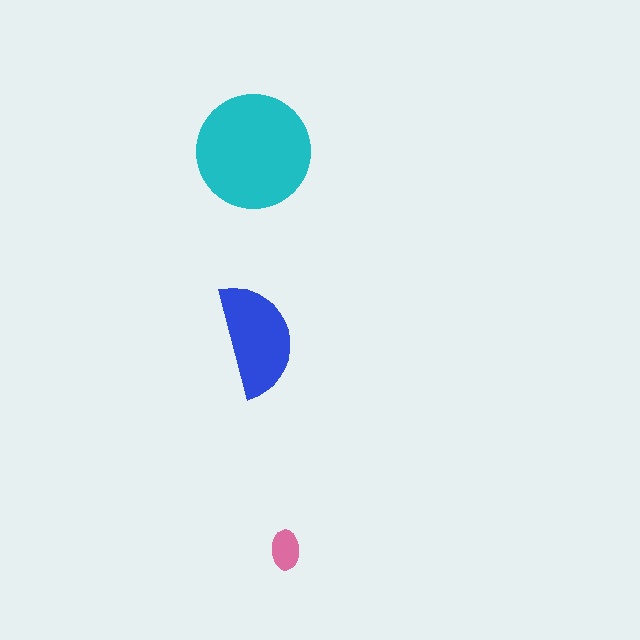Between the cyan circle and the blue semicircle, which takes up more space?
The cyan circle.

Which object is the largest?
The cyan circle.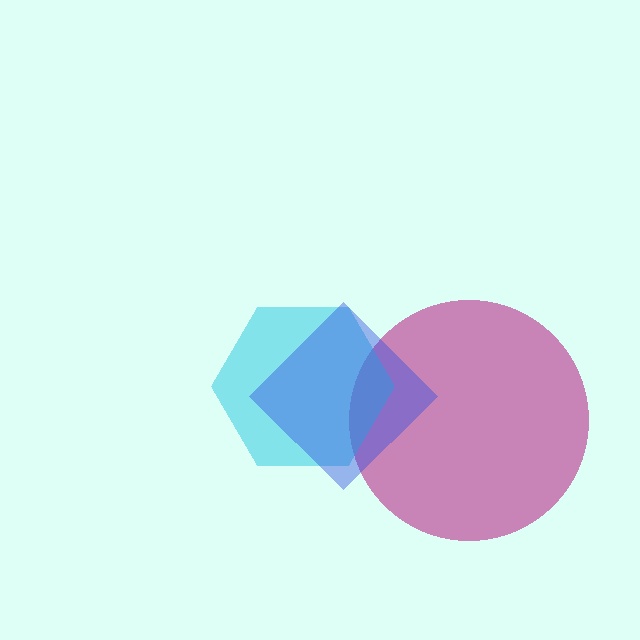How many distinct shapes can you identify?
There are 3 distinct shapes: a magenta circle, a cyan hexagon, a blue diamond.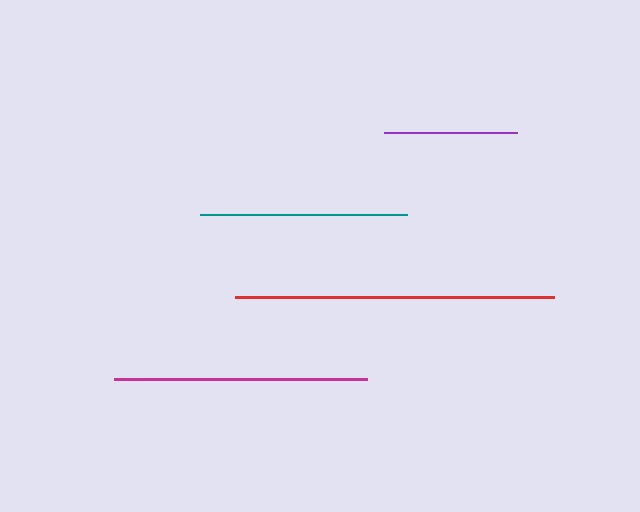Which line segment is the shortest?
The purple line is the shortest at approximately 133 pixels.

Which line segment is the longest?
The red line is the longest at approximately 319 pixels.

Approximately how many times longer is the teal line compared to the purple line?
The teal line is approximately 1.6 times the length of the purple line.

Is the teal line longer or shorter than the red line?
The red line is longer than the teal line.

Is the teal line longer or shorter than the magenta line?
The magenta line is longer than the teal line.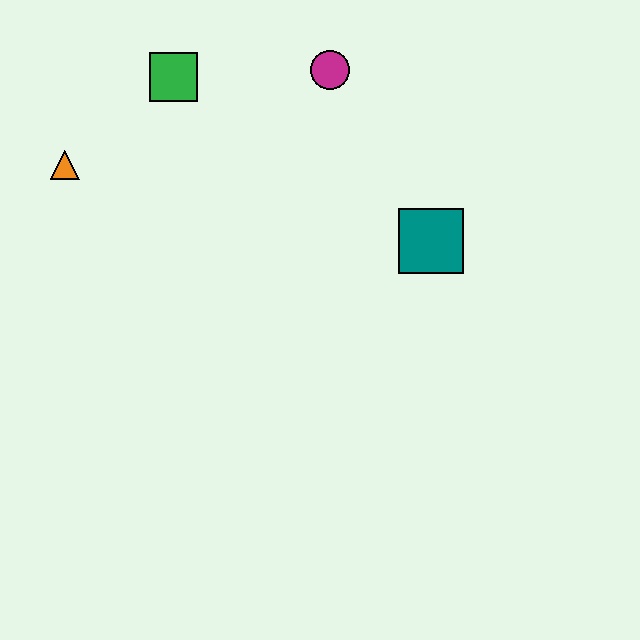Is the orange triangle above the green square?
No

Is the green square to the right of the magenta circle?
No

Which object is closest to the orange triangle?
The green square is closest to the orange triangle.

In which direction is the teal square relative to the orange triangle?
The teal square is to the right of the orange triangle.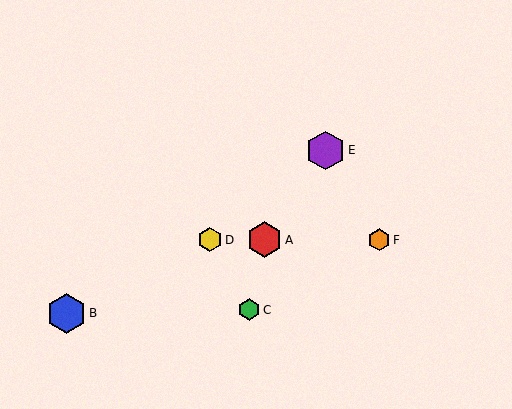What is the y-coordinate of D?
Object D is at y≈240.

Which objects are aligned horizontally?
Objects A, D, F are aligned horizontally.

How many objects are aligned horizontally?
3 objects (A, D, F) are aligned horizontally.